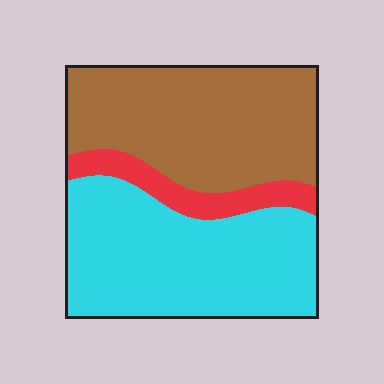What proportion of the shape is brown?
Brown takes up between a quarter and a half of the shape.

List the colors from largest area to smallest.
From largest to smallest: cyan, brown, red.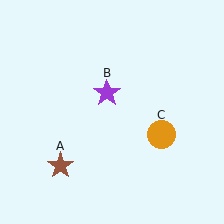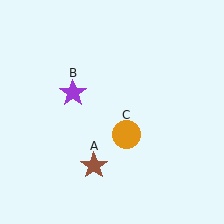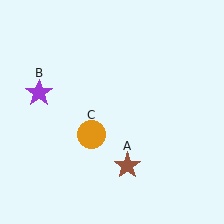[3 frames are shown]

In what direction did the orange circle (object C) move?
The orange circle (object C) moved left.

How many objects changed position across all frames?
3 objects changed position: brown star (object A), purple star (object B), orange circle (object C).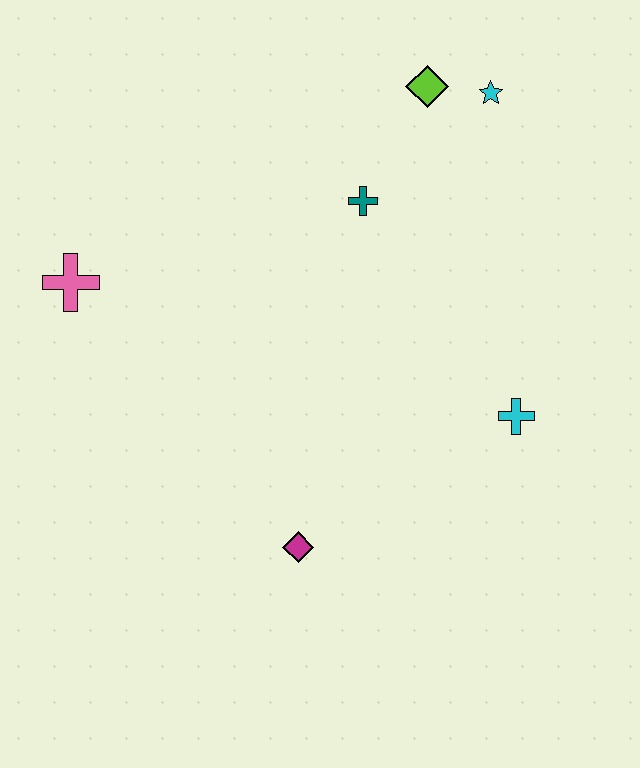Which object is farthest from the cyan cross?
The pink cross is farthest from the cyan cross.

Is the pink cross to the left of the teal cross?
Yes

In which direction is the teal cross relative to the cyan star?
The teal cross is to the left of the cyan star.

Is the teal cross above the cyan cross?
Yes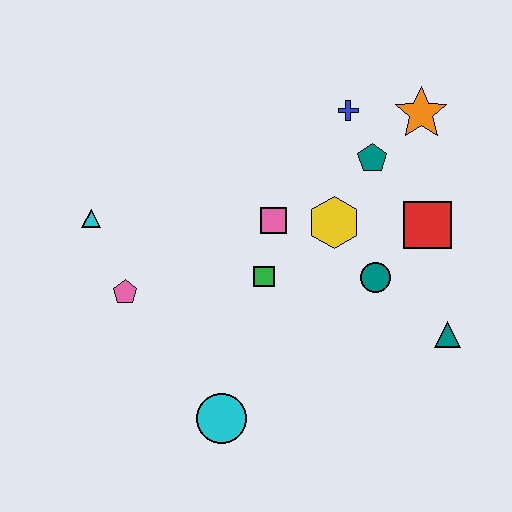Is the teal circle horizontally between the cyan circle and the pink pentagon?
No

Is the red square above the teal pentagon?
No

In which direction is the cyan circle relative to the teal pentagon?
The cyan circle is below the teal pentagon.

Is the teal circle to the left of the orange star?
Yes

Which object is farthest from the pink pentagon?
The orange star is farthest from the pink pentagon.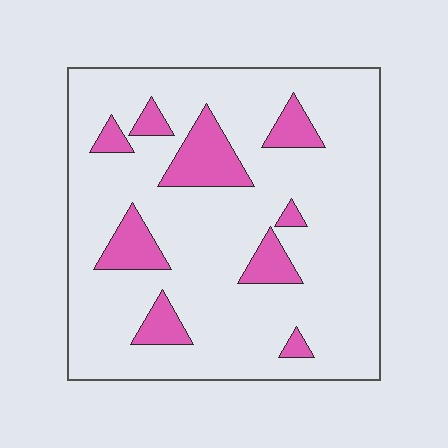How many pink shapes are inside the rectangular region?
9.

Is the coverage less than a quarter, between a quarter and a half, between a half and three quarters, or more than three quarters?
Less than a quarter.